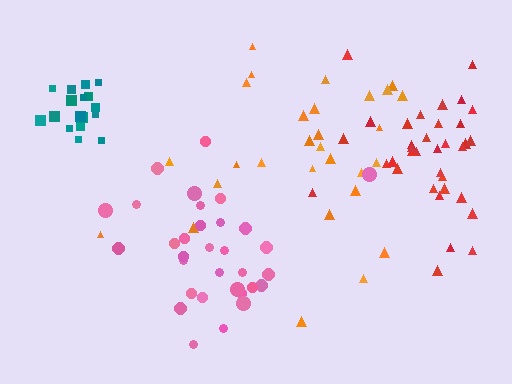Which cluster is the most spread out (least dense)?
Orange.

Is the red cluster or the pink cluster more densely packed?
Red.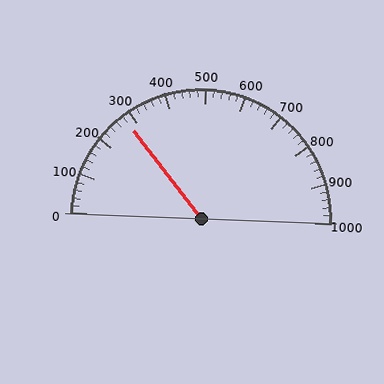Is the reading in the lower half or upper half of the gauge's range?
The reading is in the lower half of the range (0 to 1000).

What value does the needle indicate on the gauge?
The needle indicates approximately 280.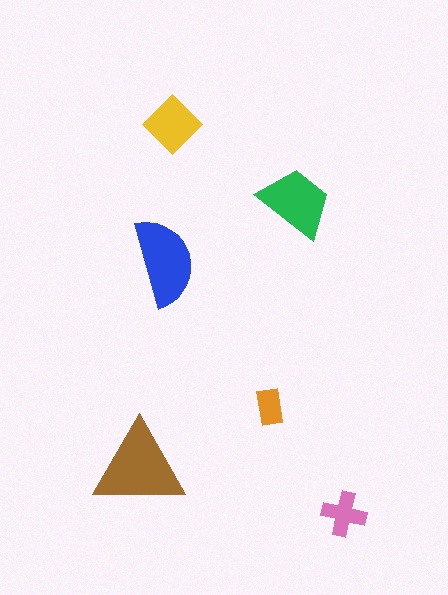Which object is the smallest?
The orange rectangle.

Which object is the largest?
The brown triangle.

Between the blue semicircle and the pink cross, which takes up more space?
The blue semicircle.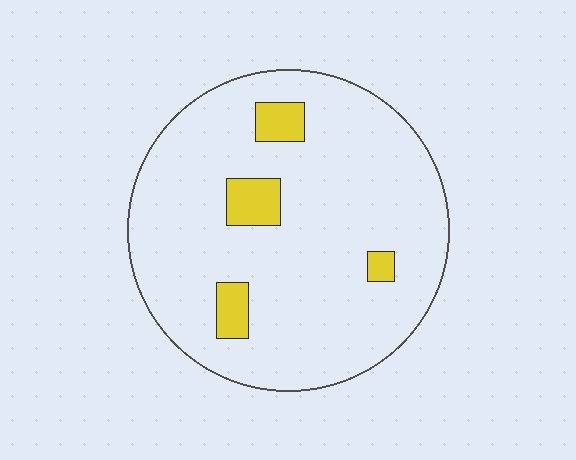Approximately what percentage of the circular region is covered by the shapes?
Approximately 10%.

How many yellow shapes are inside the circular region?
4.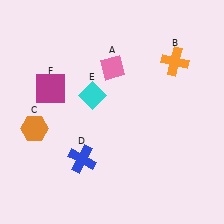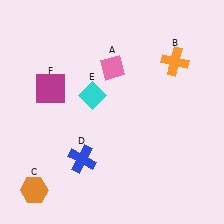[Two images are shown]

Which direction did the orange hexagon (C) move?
The orange hexagon (C) moved down.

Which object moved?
The orange hexagon (C) moved down.